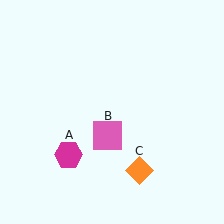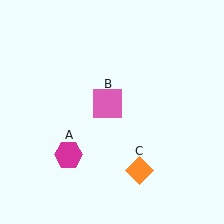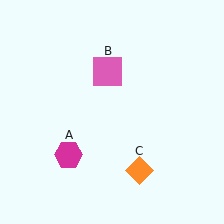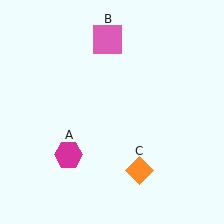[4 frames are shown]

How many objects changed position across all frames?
1 object changed position: pink square (object B).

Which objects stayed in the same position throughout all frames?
Magenta hexagon (object A) and orange diamond (object C) remained stationary.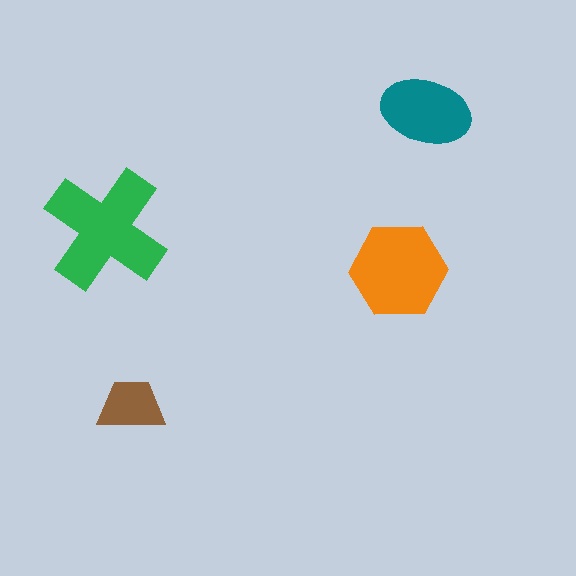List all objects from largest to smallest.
The green cross, the orange hexagon, the teal ellipse, the brown trapezoid.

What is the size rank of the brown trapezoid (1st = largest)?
4th.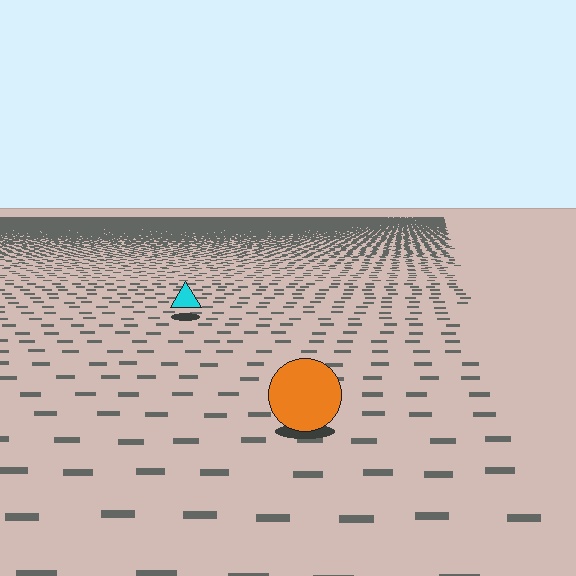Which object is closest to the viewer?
The orange circle is closest. The texture marks near it are larger and more spread out.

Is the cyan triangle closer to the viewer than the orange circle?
No. The orange circle is closer — you can tell from the texture gradient: the ground texture is coarser near it.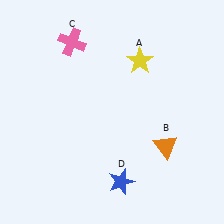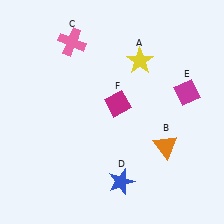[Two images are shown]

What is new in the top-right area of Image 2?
A magenta diamond (E) was added in the top-right area of Image 2.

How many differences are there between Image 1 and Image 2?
There are 2 differences between the two images.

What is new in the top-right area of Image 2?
A magenta diamond (F) was added in the top-right area of Image 2.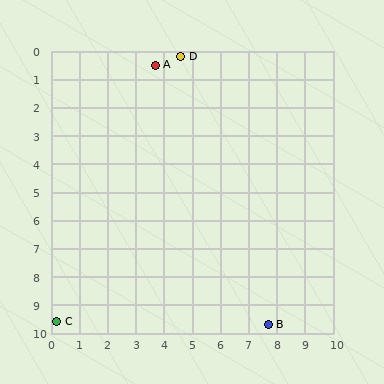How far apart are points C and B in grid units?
Points C and B are about 7.5 grid units apart.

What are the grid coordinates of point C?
Point C is at approximately (0.2, 9.6).